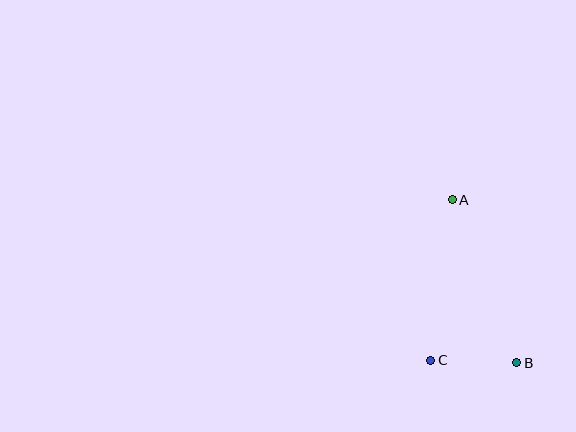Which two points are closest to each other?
Points B and C are closest to each other.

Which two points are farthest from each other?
Points A and B are farthest from each other.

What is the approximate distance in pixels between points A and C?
The distance between A and C is approximately 162 pixels.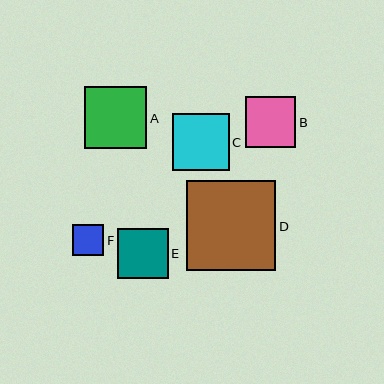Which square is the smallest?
Square F is the smallest with a size of approximately 31 pixels.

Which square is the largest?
Square D is the largest with a size of approximately 89 pixels.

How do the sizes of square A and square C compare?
Square A and square C are approximately the same size.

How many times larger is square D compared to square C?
Square D is approximately 1.6 times the size of square C.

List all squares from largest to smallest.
From largest to smallest: D, A, C, B, E, F.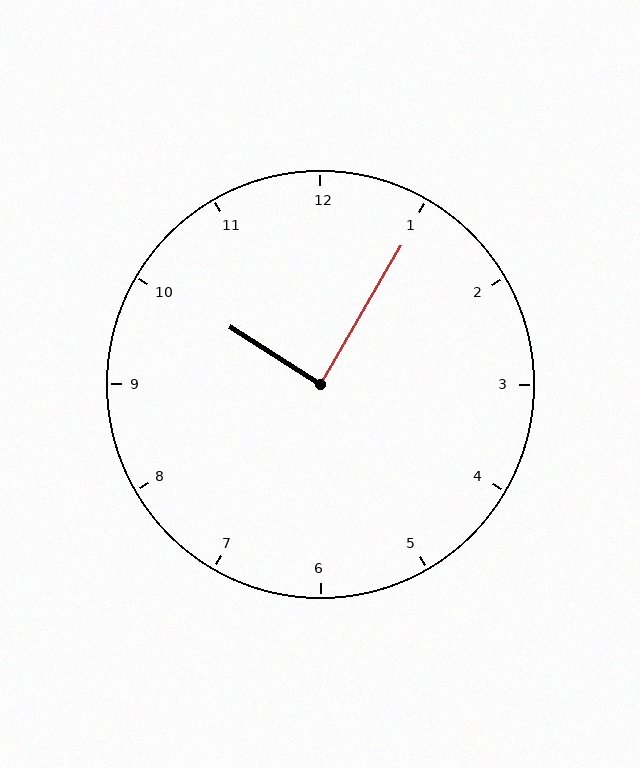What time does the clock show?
10:05.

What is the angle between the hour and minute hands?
Approximately 88 degrees.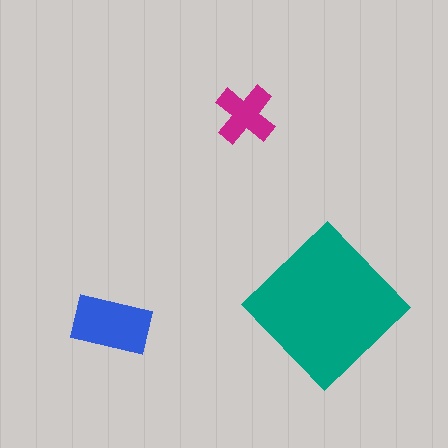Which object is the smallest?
The magenta cross.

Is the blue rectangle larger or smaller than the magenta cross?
Larger.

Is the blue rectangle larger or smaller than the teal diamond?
Smaller.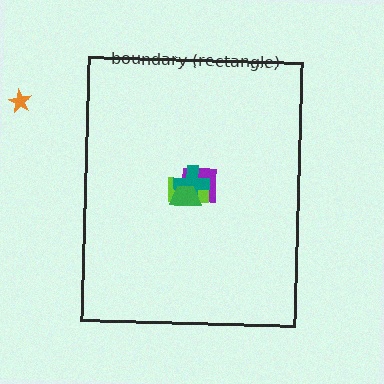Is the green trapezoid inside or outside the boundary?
Inside.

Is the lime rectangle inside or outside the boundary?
Inside.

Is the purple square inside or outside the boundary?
Inside.